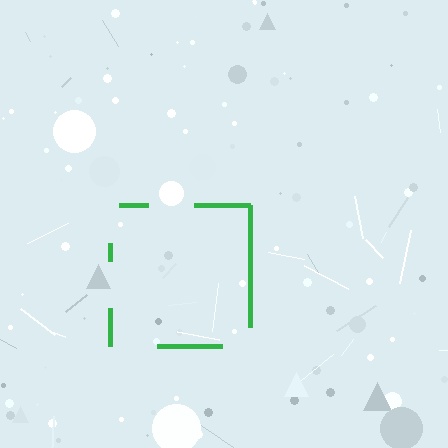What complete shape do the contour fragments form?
The contour fragments form a square.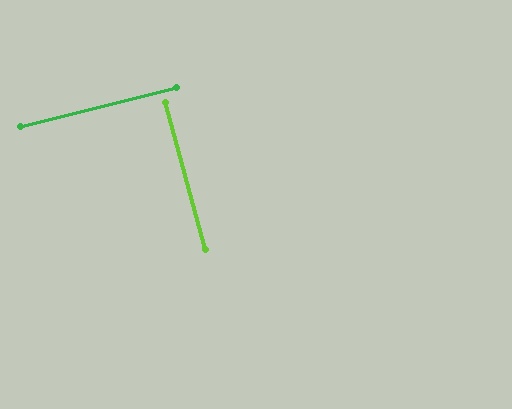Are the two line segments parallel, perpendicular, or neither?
Perpendicular — they meet at approximately 89°.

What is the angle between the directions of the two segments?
Approximately 89 degrees.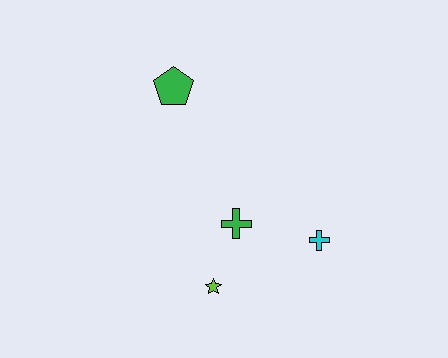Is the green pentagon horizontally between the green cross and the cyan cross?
No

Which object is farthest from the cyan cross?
The green pentagon is farthest from the cyan cross.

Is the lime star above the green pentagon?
No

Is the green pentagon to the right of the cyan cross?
No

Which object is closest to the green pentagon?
The green cross is closest to the green pentagon.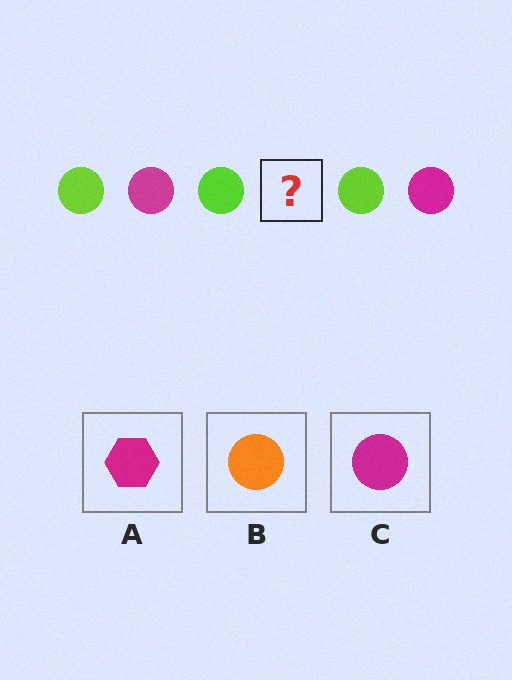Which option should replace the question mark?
Option C.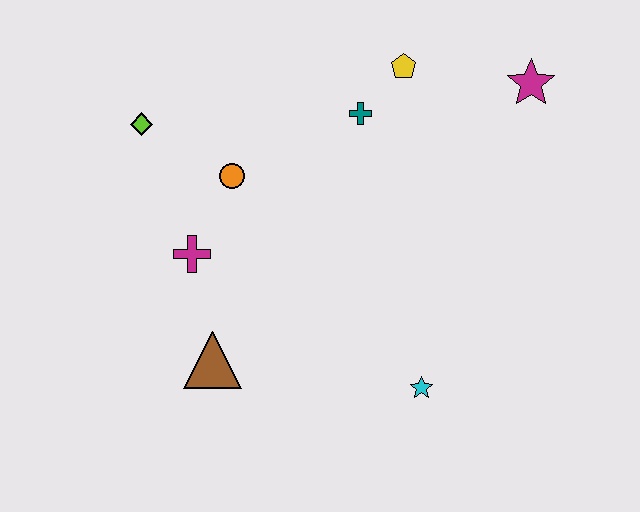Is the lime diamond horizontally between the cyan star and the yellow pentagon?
No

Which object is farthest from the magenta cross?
The magenta star is farthest from the magenta cross.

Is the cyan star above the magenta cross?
No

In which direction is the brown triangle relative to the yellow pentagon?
The brown triangle is below the yellow pentagon.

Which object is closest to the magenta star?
The yellow pentagon is closest to the magenta star.